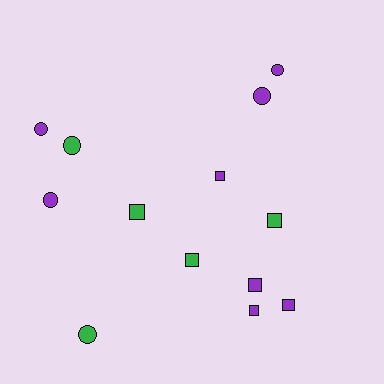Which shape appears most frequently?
Square, with 7 objects.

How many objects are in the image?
There are 13 objects.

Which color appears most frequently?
Purple, with 8 objects.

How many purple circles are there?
There are 4 purple circles.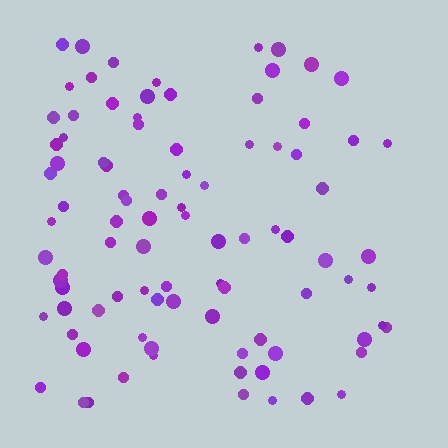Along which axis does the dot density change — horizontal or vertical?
Horizontal.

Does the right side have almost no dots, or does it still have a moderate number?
Still a moderate number, just noticeably fewer than the left.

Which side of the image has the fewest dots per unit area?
The right.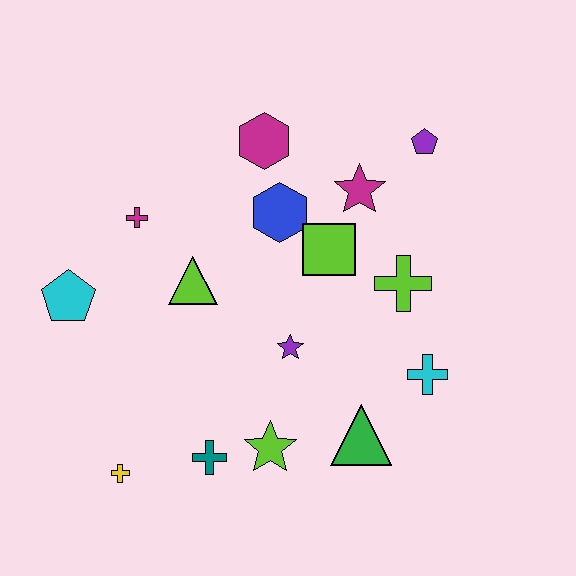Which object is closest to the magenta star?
The lime square is closest to the magenta star.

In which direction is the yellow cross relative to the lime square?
The yellow cross is below the lime square.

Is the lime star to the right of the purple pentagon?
No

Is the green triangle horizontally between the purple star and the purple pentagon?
Yes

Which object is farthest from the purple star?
The purple pentagon is farthest from the purple star.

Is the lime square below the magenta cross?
Yes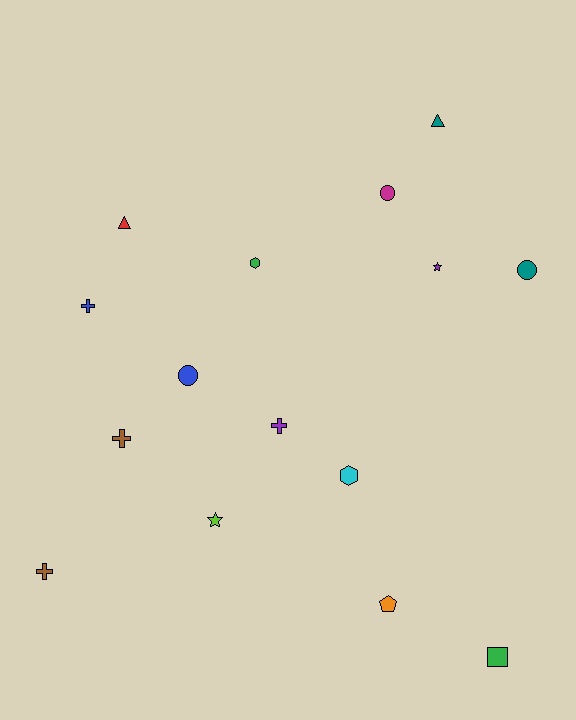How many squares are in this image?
There is 1 square.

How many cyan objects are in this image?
There is 1 cyan object.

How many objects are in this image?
There are 15 objects.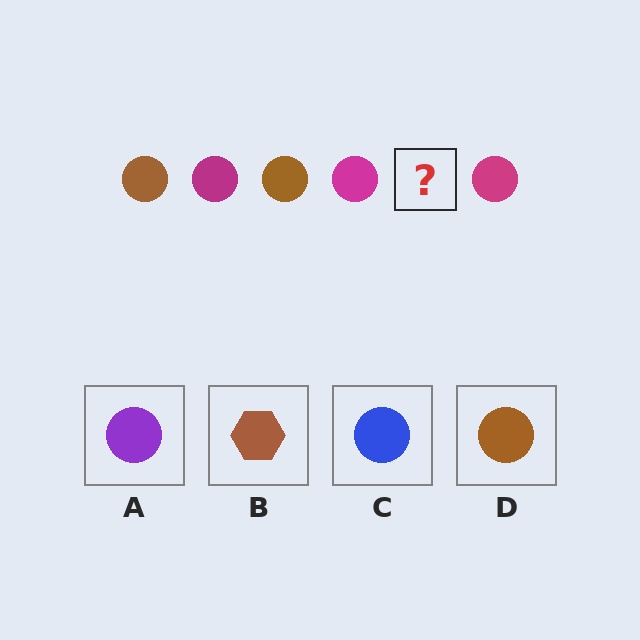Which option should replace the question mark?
Option D.